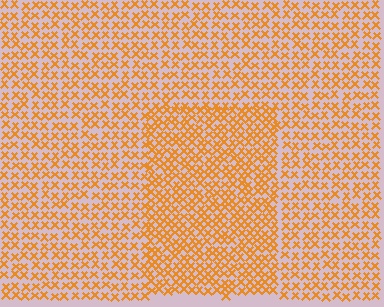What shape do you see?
I see a rectangle.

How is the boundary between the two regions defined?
The boundary is defined by a change in element density (approximately 1.5x ratio). All elements are the same color, size, and shape.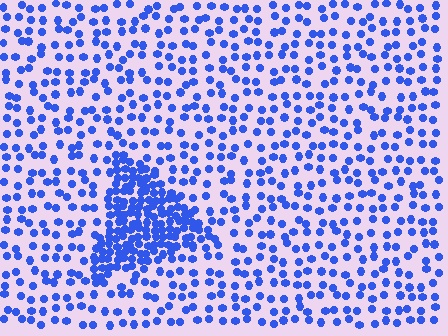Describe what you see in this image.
The image contains small blue elements arranged at two different densities. A triangle-shaped region is visible where the elements are more densely packed than the surrounding area.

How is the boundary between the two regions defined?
The boundary is defined by a change in element density (approximately 2.8x ratio). All elements are the same color, size, and shape.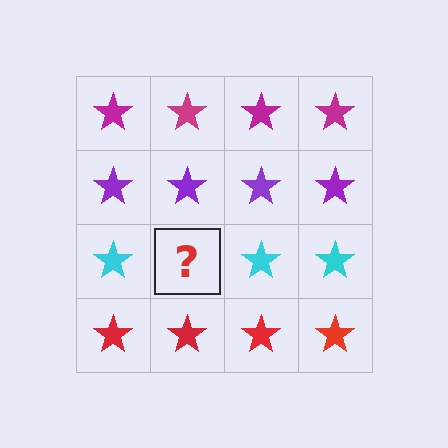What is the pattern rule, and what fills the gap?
The rule is that each row has a consistent color. The gap should be filled with a cyan star.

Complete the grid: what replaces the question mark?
The question mark should be replaced with a cyan star.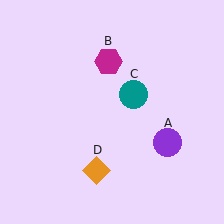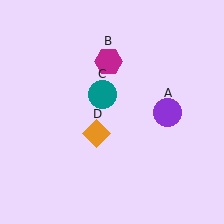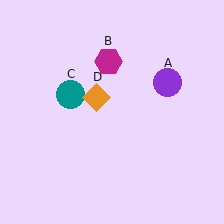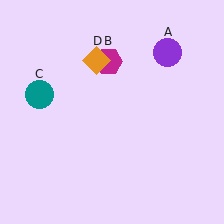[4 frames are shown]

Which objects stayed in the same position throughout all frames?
Magenta hexagon (object B) remained stationary.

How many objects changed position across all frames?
3 objects changed position: purple circle (object A), teal circle (object C), orange diamond (object D).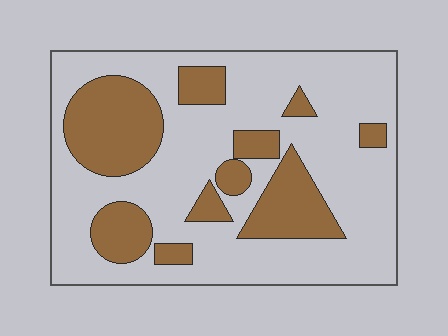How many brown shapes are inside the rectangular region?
10.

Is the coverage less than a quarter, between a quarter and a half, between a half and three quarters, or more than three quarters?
Between a quarter and a half.